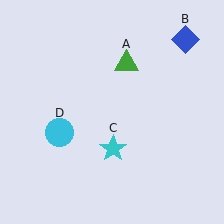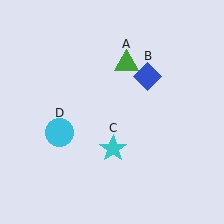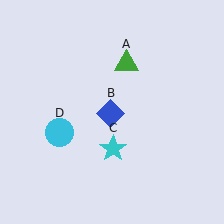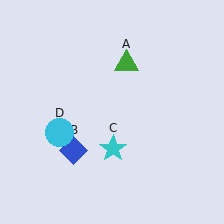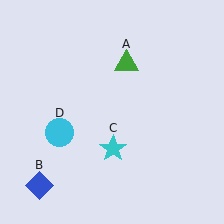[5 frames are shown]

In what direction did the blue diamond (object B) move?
The blue diamond (object B) moved down and to the left.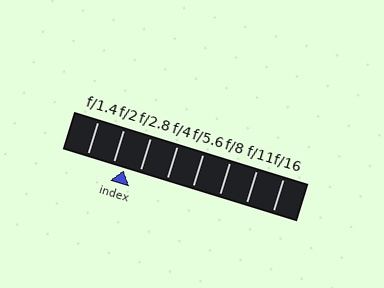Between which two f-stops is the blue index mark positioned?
The index mark is between f/2 and f/2.8.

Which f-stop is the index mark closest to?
The index mark is closest to f/2.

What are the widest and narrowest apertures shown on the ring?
The widest aperture shown is f/1.4 and the narrowest is f/16.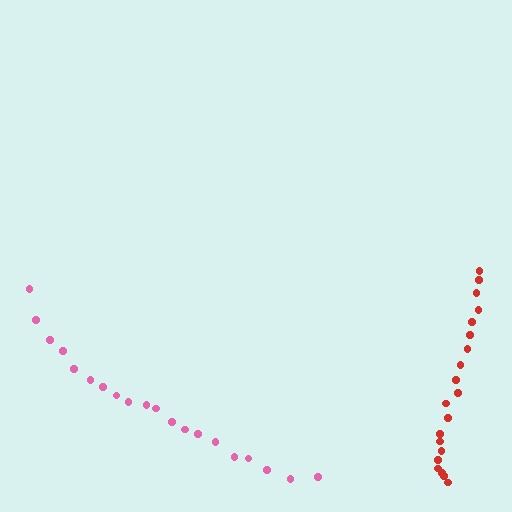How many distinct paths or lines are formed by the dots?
There are 2 distinct paths.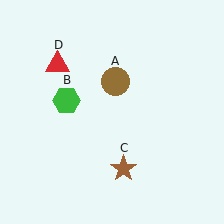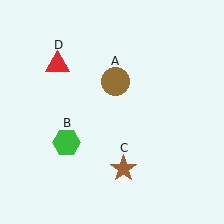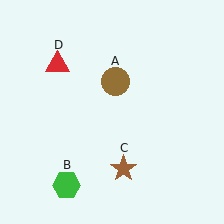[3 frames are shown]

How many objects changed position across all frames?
1 object changed position: green hexagon (object B).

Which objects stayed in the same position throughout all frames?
Brown circle (object A) and brown star (object C) and red triangle (object D) remained stationary.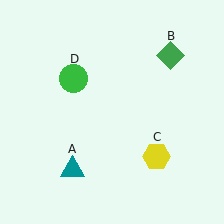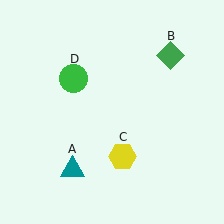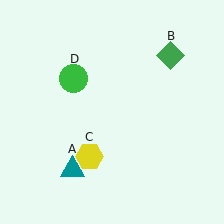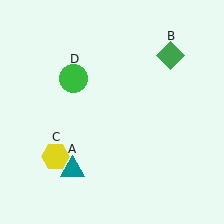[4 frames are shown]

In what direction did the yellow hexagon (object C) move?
The yellow hexagon (object C) moved left.